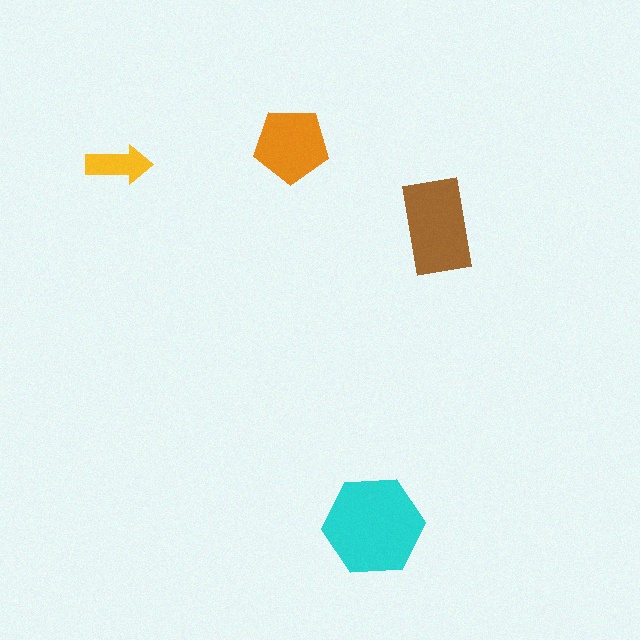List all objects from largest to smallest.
The cyan hexagon, the brown rectangle, the orange pentagon, the yellow arrow.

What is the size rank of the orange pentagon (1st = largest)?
3rd.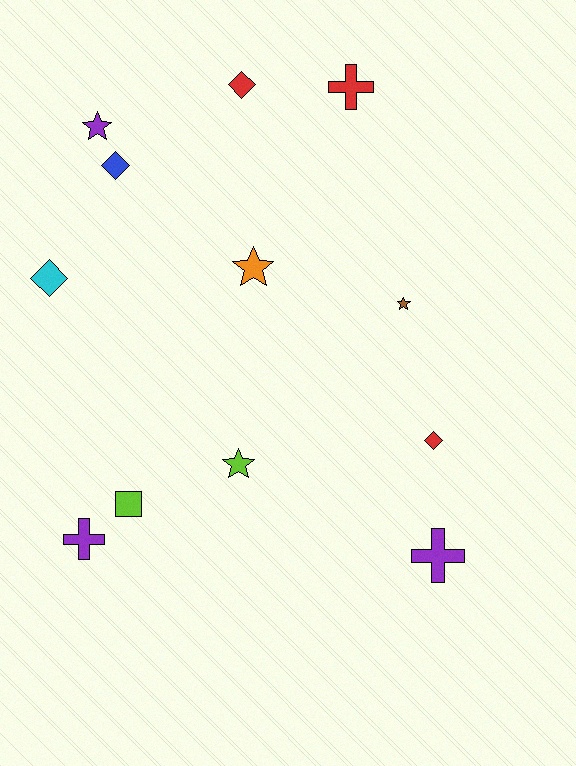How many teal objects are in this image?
There are no teal objects.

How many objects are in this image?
There are 12 objects.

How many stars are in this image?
There are 4 stars.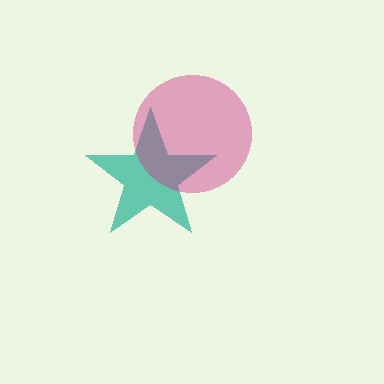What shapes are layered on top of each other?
The layered shapes are: a teal star, a magenta circle.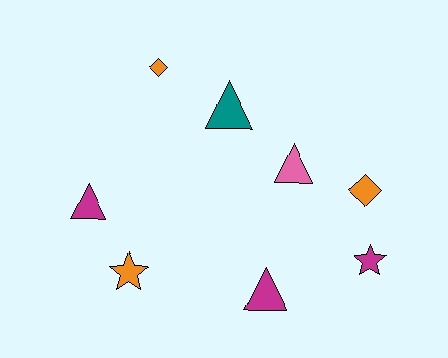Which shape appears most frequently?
Triangle, with 4 objects.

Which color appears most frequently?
Orange, with 3 objects.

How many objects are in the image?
There are 8 objects.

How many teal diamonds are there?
There are no teal diamonds.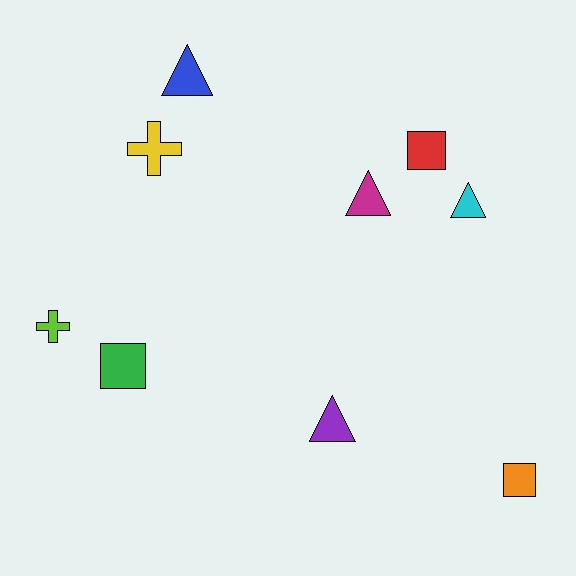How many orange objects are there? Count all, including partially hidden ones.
There is 1 orange object.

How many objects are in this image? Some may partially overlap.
There are 9 objects.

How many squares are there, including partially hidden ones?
There are 3 squares.